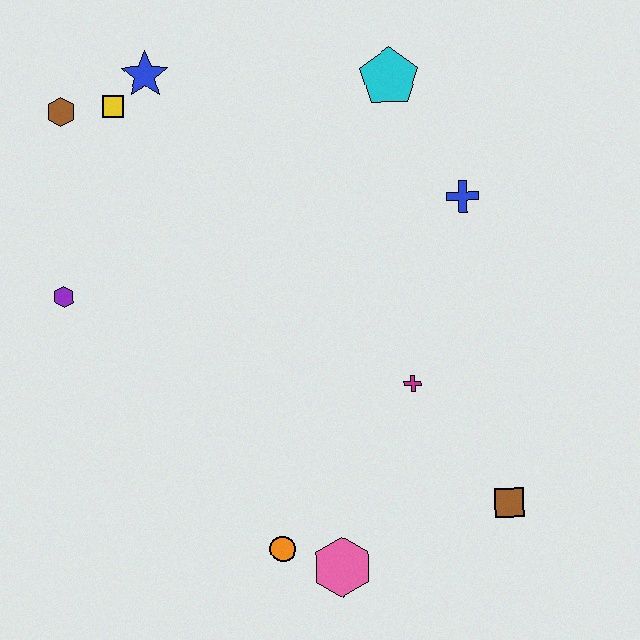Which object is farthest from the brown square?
The brown hexagon is farthest from the brown square.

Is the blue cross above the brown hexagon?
No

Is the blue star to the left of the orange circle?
Yes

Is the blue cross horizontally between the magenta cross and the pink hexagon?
No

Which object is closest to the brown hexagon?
The yellow square is closest to the brown hexagon.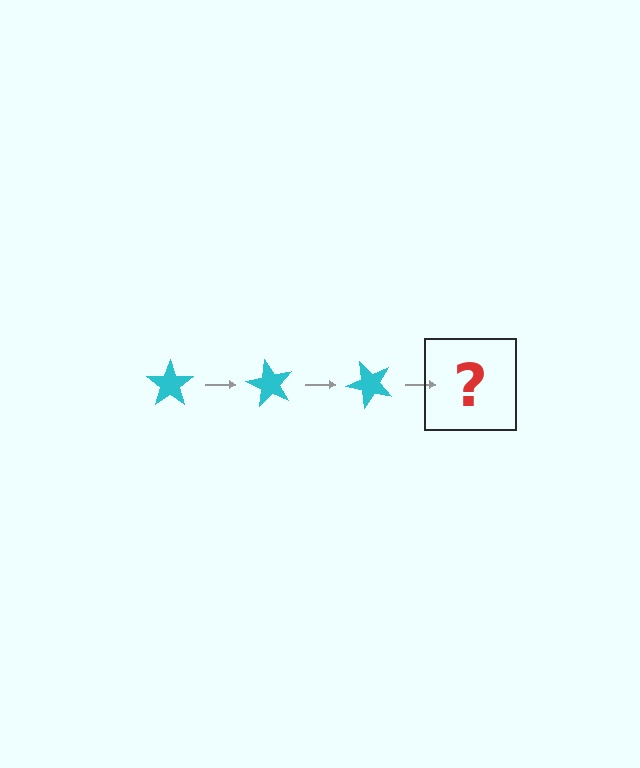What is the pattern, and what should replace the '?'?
The pattern is that the star rotates 60 degrees each step. The '?' should be a cyan star rotated 180 degrees.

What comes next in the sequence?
The next element should be a cyan star rotated 180 degrees.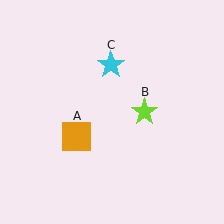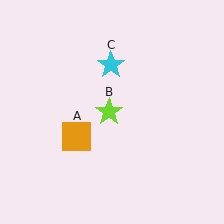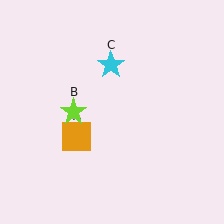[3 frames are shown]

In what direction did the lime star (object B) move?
The lime star (object B) moved left.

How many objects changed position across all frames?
1 object changed position: lime star (object B).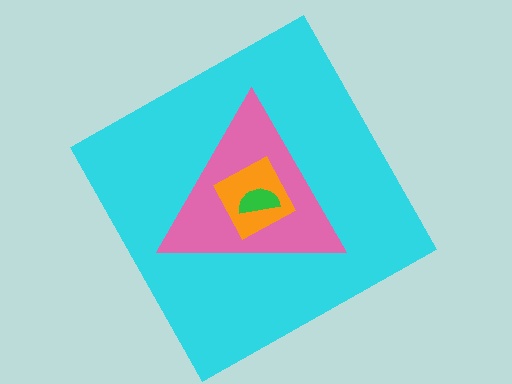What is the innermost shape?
The green semicircle.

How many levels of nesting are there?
4.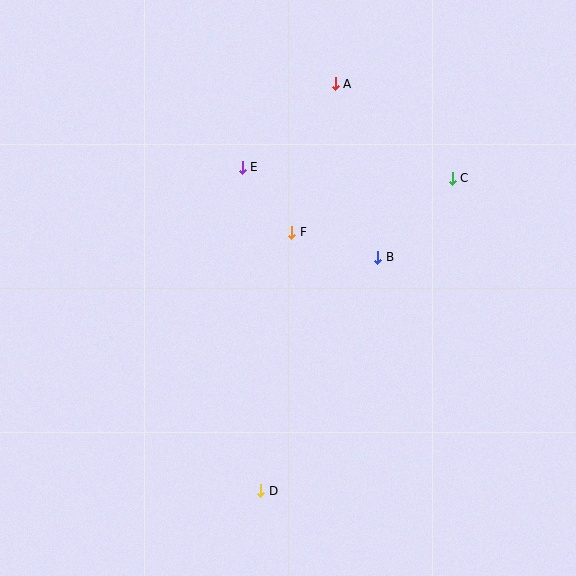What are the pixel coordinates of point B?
Point B is at (378, 257).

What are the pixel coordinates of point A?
Point A is at (335, 84).